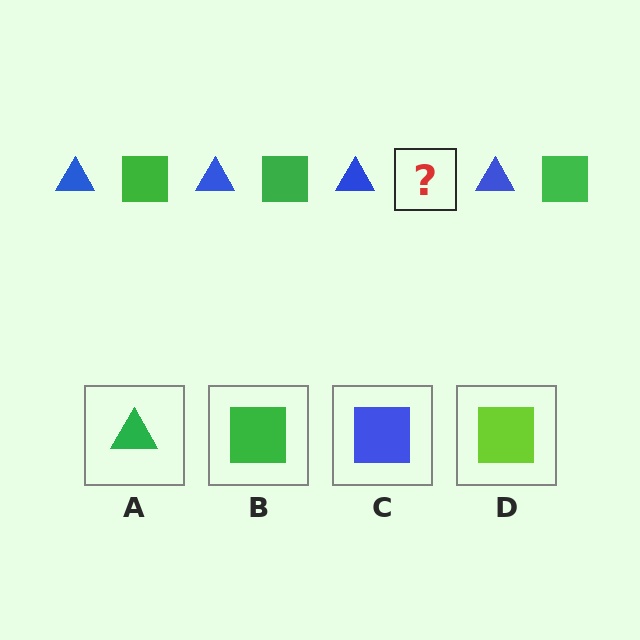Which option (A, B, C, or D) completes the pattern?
B.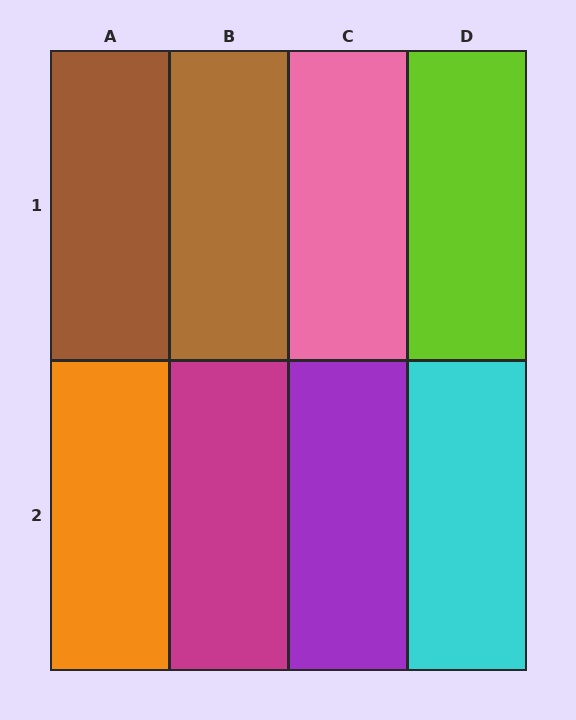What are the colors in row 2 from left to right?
Orange, magenta, purple, cyan.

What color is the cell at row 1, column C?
Pink.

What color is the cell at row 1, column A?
Brown.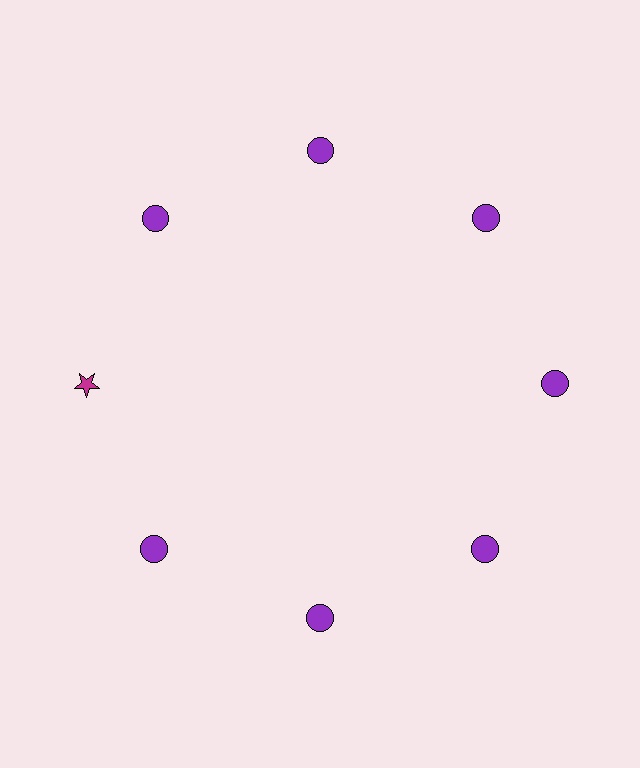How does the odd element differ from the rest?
It differs in both color (magenta instead of purple) and shape (star instead of circle).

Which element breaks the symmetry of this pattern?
The magenta star at roughly the 9 o'clock position breaks the symmetry. All other shapes are purple circles.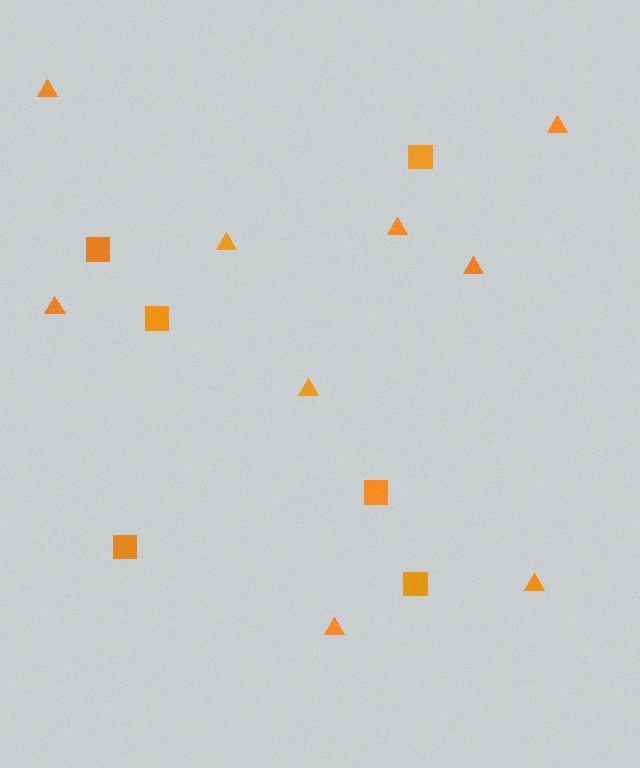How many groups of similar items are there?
There are 2 groups: one group of triangles (9) and one group of squares (6).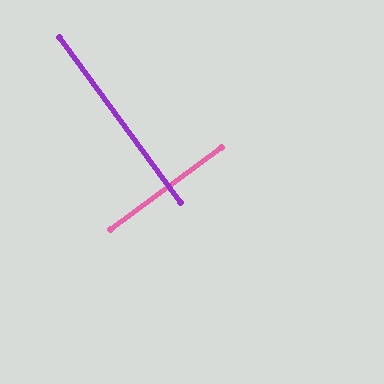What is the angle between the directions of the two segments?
Approximately 90 degrees.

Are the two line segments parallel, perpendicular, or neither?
Perpendicular — they meet at approximately 90°.